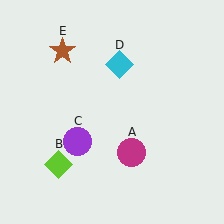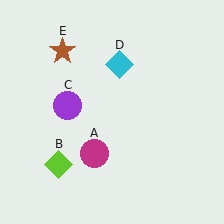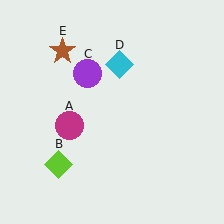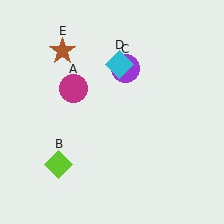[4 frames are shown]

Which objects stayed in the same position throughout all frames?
Lime diamond (object B) and cyan diamond (object D) and brown star (object E) remained stationary.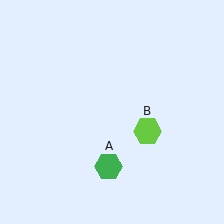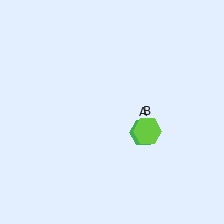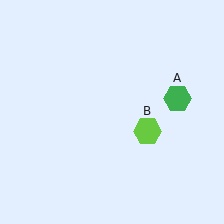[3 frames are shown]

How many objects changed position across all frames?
1 object changed position: green hexagon (object A).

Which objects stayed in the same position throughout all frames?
Lime hexagon (object B) remained stationary.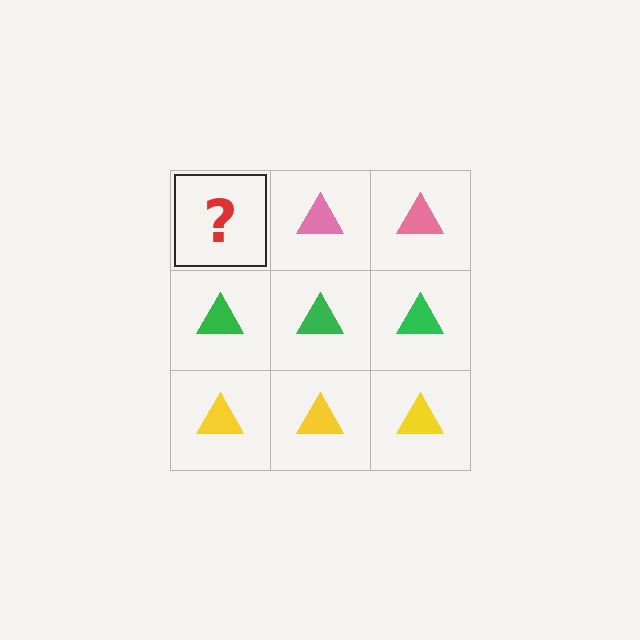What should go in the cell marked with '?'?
The missing cell should contain a pink triangle.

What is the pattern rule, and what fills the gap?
The rule is that each row has a consistent color. The gap should be filled with a pink triangle.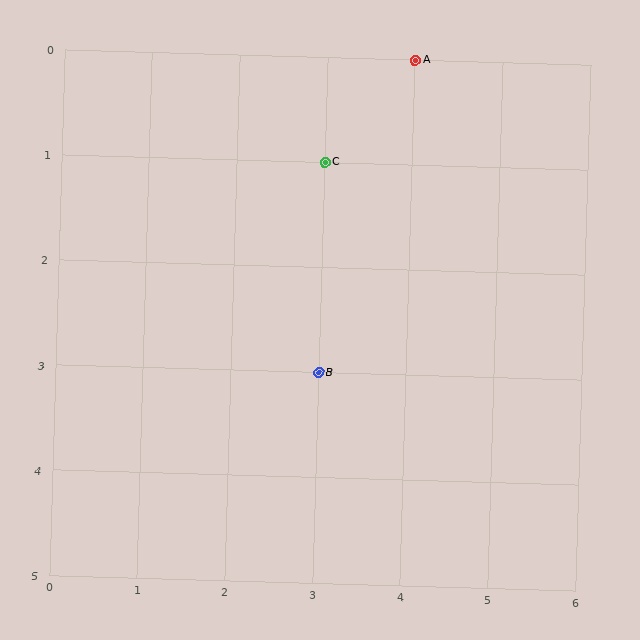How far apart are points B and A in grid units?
Points B and A are 1 column and 3 rows apart (about 3.2 grid units diagonally).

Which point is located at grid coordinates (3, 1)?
Point C is at (3, 1).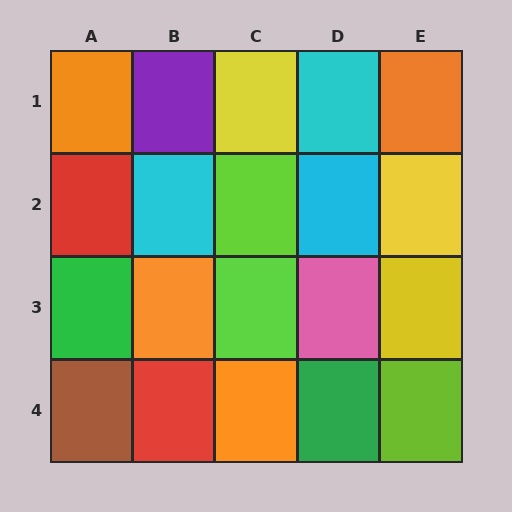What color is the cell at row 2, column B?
Cyan.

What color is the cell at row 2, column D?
Cyan.